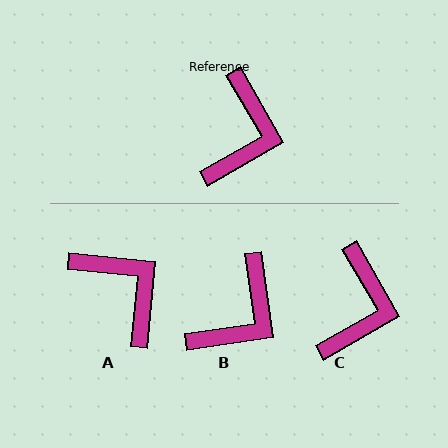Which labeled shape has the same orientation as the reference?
C.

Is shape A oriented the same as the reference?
No, it is off by about 54 degrees.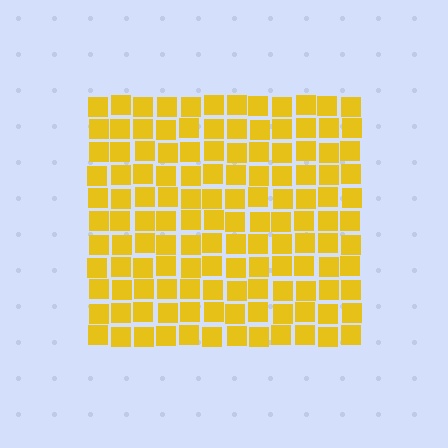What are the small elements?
The small elements are squares.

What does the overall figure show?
The overall figure shows a square.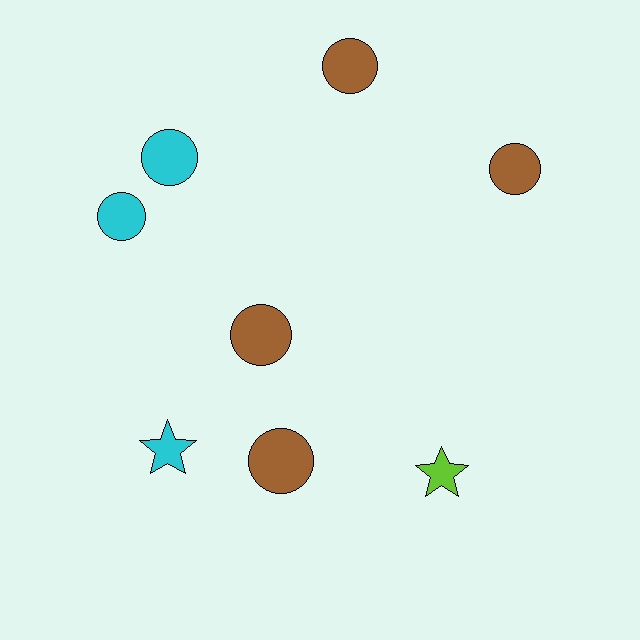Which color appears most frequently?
Brown, with 4 objects.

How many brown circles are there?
There are 4 brown circles.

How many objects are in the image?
There are 8 objects.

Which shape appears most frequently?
Circle, with 6 objects.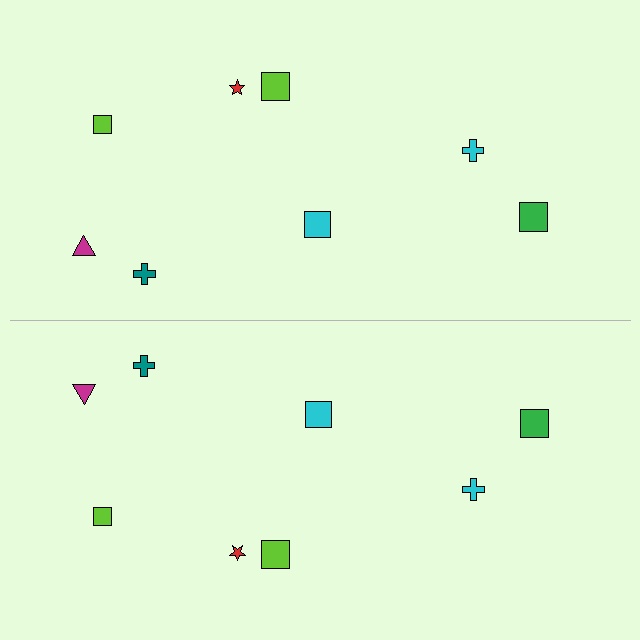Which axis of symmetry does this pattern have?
The pattern has a horizontal axis of symmetry running through the center of the image.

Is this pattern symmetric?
Yes, this pattern has bilateral (reflection) symmetry.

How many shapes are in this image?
There are 16 shapes in this image.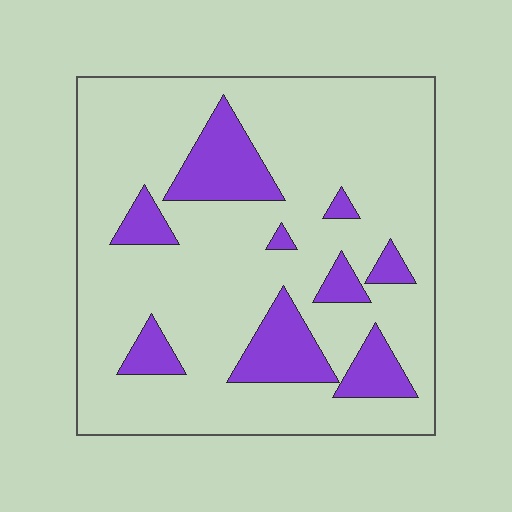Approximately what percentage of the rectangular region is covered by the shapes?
Approximately 20%.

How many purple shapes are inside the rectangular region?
9.